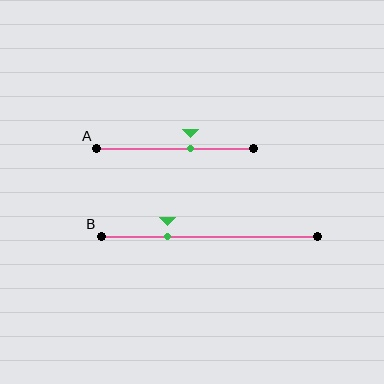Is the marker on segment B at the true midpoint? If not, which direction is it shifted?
No, the marker on segment B is shifted to the left by about 19% of the segment length.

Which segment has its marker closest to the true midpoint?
Segment A has its marker closest to the true midpoint.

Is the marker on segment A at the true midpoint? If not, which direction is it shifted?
No, the marker on segment A is shifted to the right by about 10% of the segment length.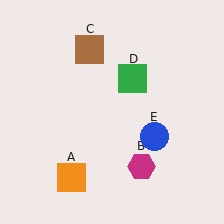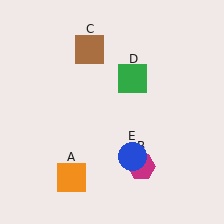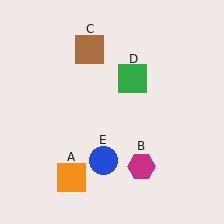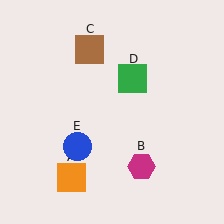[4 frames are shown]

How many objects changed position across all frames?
1 object changed position: blue circle (object E).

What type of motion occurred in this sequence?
The blue circle (object E) rotated clockwise around the center of the scene.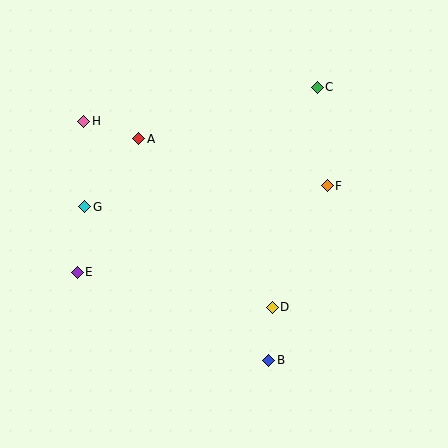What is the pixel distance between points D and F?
The distance between D and F is 134 pixels.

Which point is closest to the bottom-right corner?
Point B is closest to the bottom-right corner.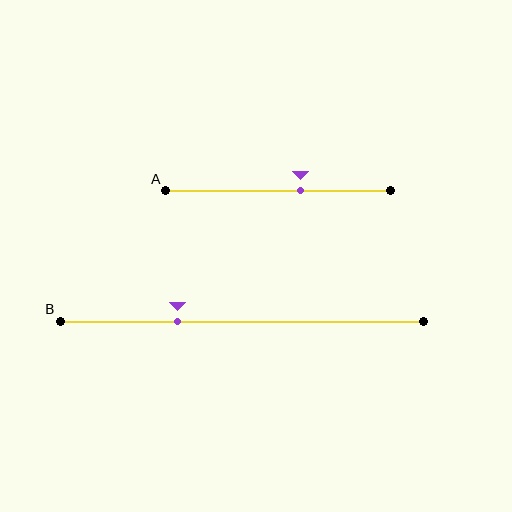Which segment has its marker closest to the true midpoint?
Segment A has its marker closest to the true midpoint.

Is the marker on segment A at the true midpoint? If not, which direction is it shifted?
No, the marker on segment A is shifted to the right by about 10% of the segment length.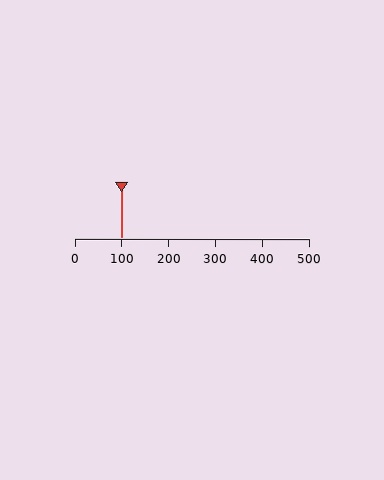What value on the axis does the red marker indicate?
The marker indicates approximately 100.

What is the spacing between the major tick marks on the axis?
The major ticks are spaced 100 apart.